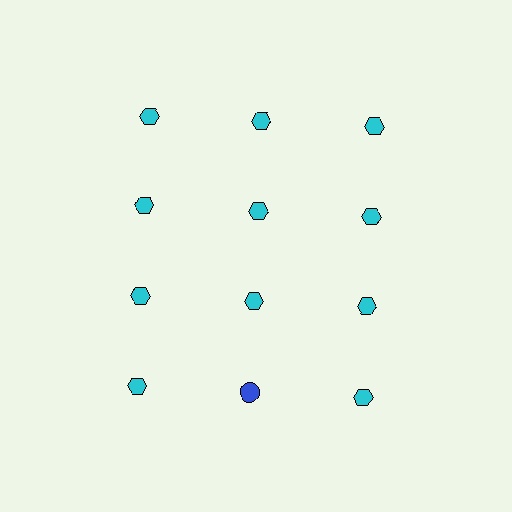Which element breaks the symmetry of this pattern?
The blue circle in the fourth row, second from left column breaks the symmetry. All other shapes are cyan hexagons.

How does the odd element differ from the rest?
It differs in both color (blue instead of cyan) and shape (circle instead of hexagon).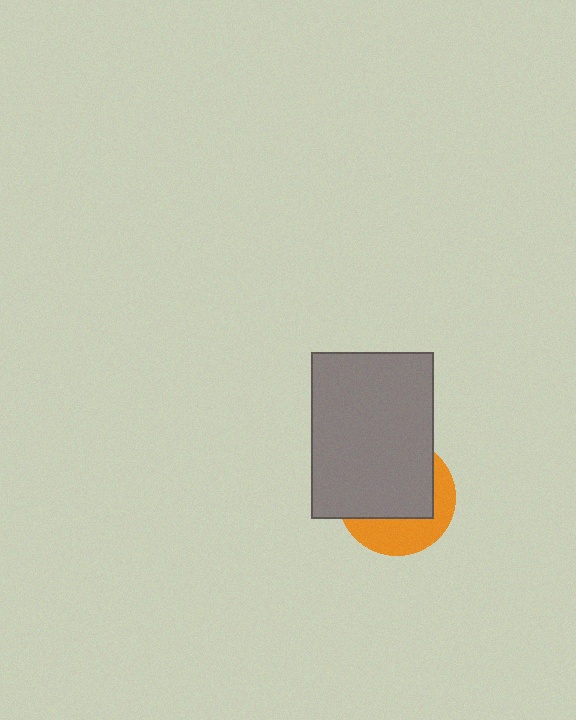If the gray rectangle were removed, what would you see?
You would see the complete orange circle.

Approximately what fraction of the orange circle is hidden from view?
Roughly 62% of the orange circle is hidden behind the gray rectangle.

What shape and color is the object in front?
The object in front is a gray rectangle.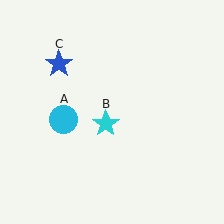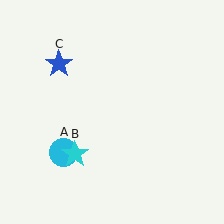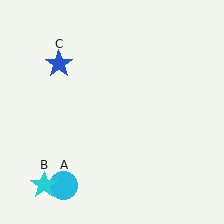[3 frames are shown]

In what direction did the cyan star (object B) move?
The cyan star (object B) moved down and to the left.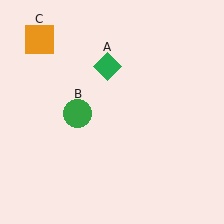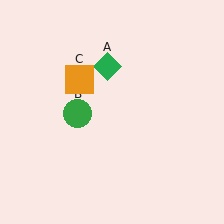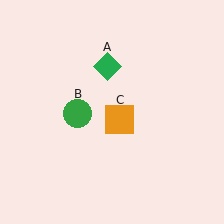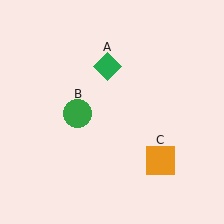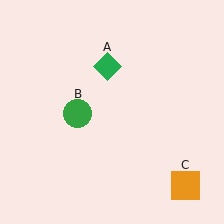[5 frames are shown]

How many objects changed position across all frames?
1 object changed position: orange square (object C).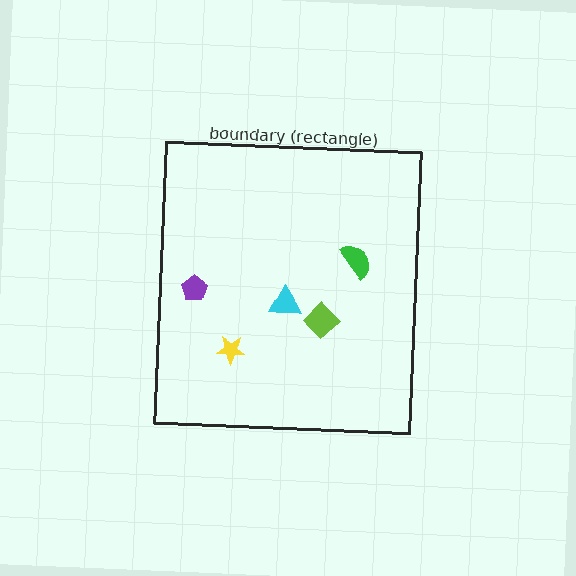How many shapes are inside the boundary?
5 inside, 0 outside.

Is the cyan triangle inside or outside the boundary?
Inside.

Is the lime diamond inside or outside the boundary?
Inside.